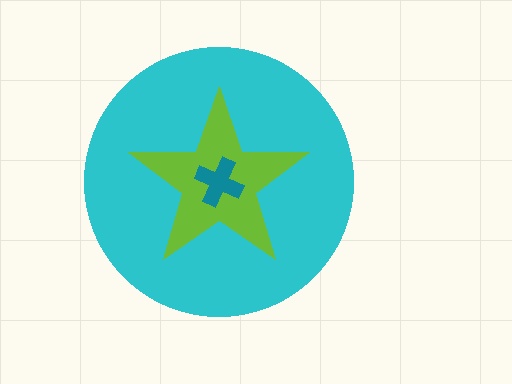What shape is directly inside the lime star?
The teal cross.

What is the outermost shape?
The cyan circle.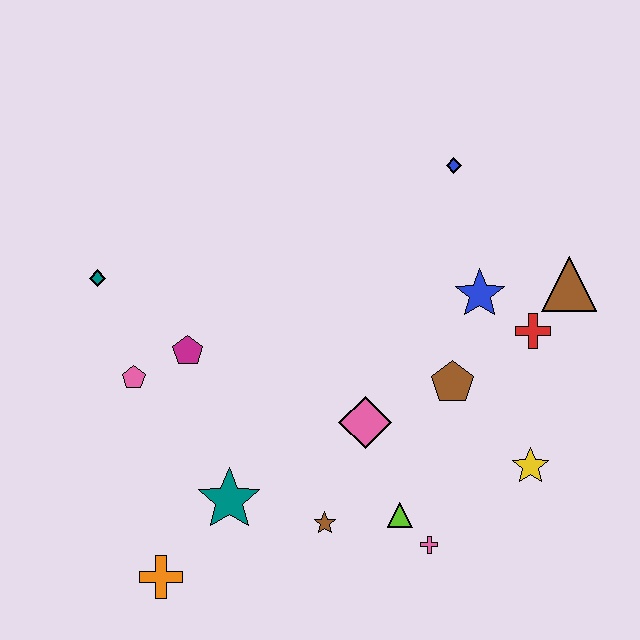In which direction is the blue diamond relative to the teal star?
The blue diamond is above the teal star.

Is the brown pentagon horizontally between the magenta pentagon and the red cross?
Yes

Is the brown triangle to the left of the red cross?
No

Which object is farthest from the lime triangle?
The teal diamond is farthest from the lime triangle.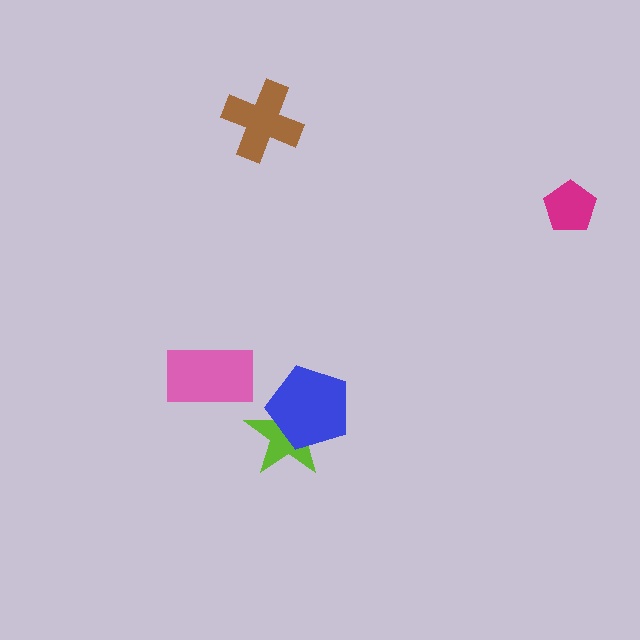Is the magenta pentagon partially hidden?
No, no other shape covers it.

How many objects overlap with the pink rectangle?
0 objects overlap with the pink rectangle.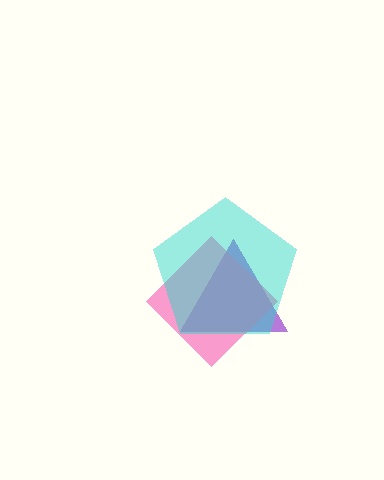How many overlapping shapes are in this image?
There are 3 overlapping shapes in the image.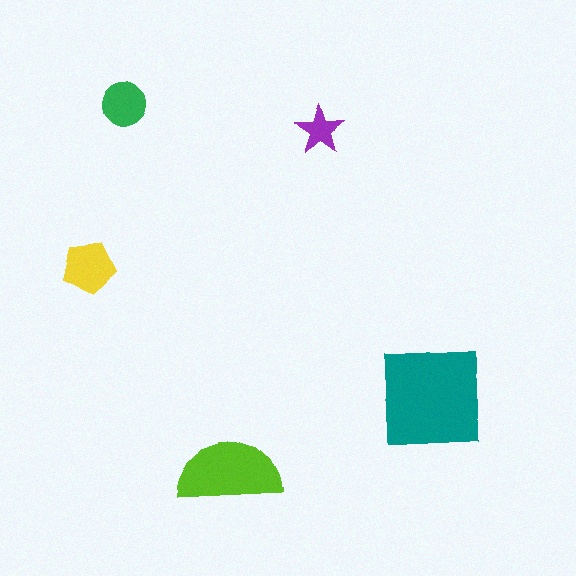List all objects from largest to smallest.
The teal square, the lime semicircle, the yellow pentagon, the green circle, the purple star.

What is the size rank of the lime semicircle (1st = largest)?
2nd.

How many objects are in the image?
There are 5 objects in the image.